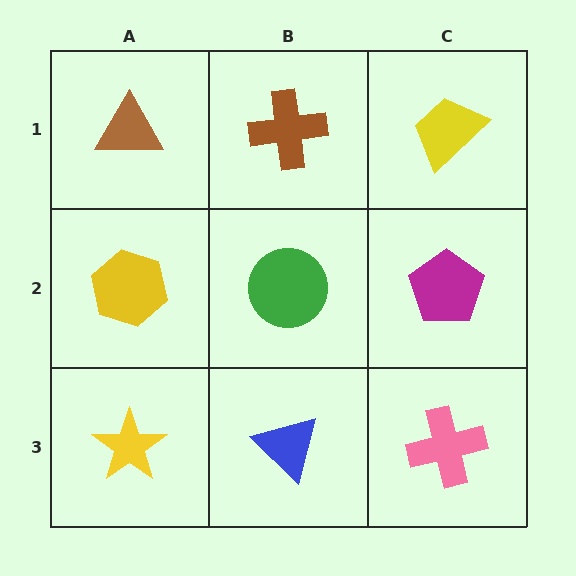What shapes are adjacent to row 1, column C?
A magenta pentagon (row 2, column C), a brown cross (row 1, column B).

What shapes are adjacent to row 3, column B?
A green circle (row 2, column B), a yellow star (row 3, column A), a pink cross (row 3, column C).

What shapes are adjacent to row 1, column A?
A yellow hexagon (row 2, column A), a brown cross (row 1, column B).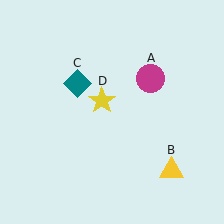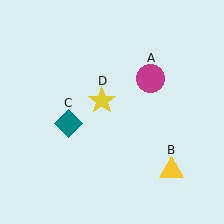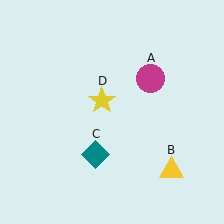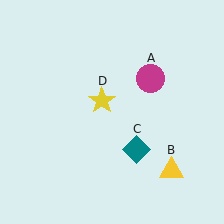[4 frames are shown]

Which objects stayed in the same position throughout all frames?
Magenta circle (object A) and yellow triangle (object B) and yellow star (object D) remained stationary.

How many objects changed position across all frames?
1 object changed position: teal diamond (object C).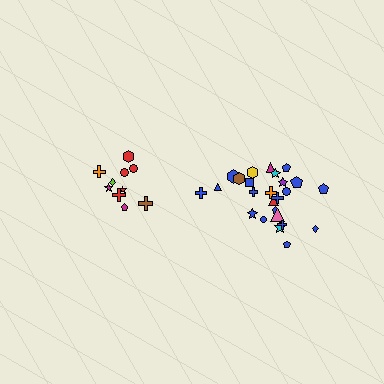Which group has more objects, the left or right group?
The right group.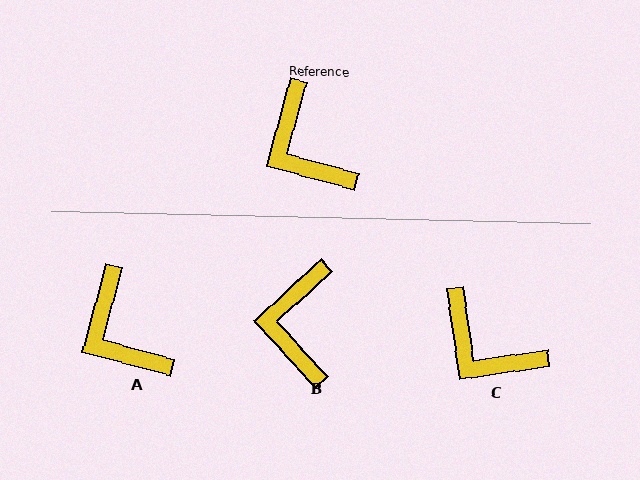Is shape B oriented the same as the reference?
No, it is off by about 32 degrees.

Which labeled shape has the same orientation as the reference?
A.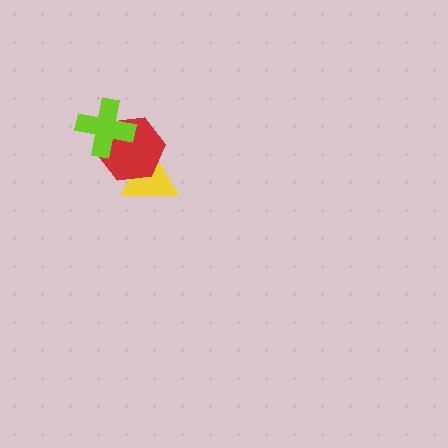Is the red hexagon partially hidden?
Yes, it is partially covered by another shape.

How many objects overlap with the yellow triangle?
1 object overlaps with the yellow triangle.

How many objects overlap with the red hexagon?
2 objects overlap with the red hexagon.